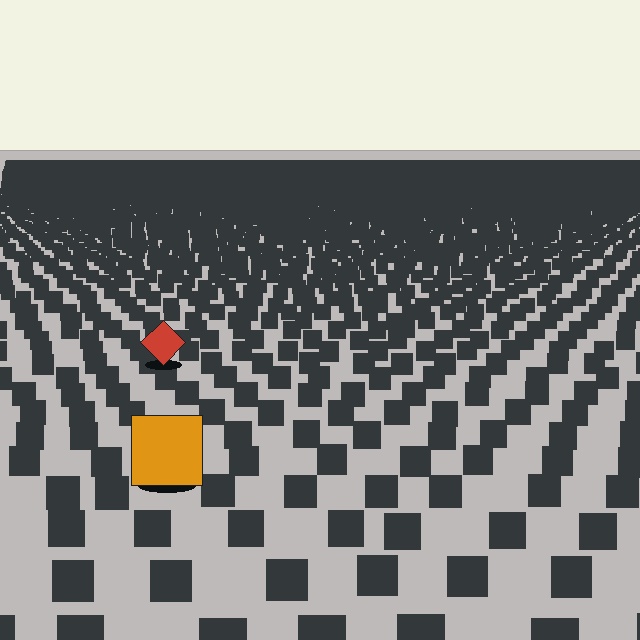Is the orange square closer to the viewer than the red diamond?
Yes. The orange square is closer — you can tell from the texture gradient: the ground texture is coarser near it.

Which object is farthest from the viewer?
The red diamond is farthest from the viewer. It appears smaller and the ground texture around it is denser.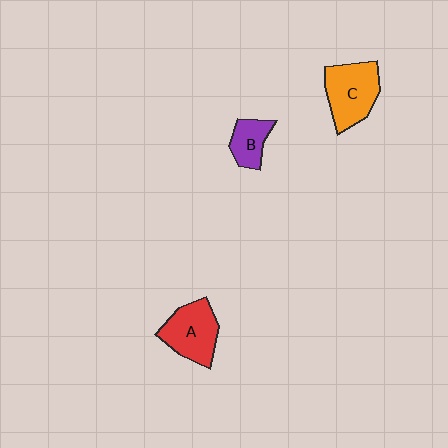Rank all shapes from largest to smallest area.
From largest to smallest: C (orange), A (red), B (purple).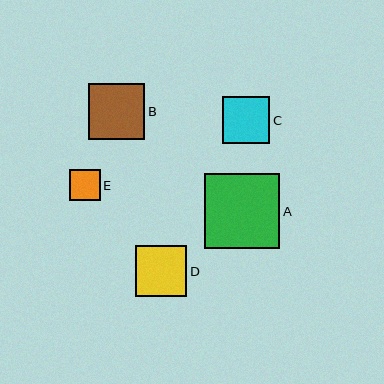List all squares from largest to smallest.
From largest to smallest: A, B, D, C, E.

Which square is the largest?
Square A is the largest with a size of approximately 75 pixels.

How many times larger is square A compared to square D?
Square A is approximately 1.5 times the size of square D.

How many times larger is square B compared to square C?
Square B is approximately 1.2 times the size of square C.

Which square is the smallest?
Square E is the smallest with a size of approximately 31 pixels.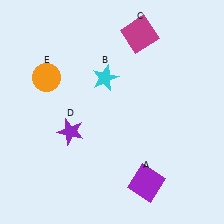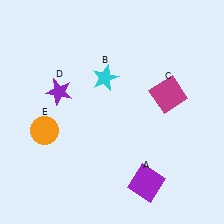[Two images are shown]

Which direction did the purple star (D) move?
The purple star (D) moved up.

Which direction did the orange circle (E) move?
The orange circle (E) moved down.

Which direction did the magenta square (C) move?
The magenta square (C) moved down.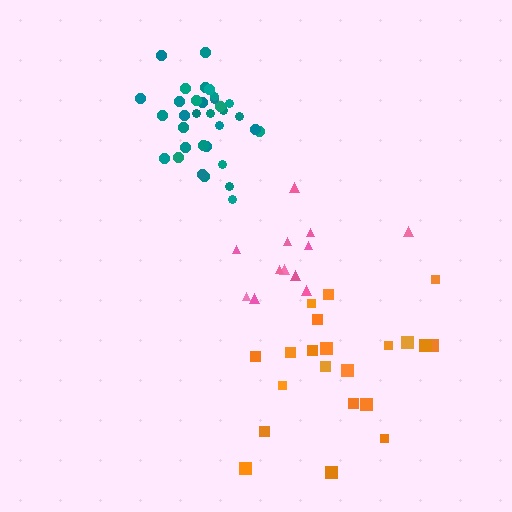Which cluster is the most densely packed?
Teal.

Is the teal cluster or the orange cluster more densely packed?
Teal.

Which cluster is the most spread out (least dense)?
Orange.